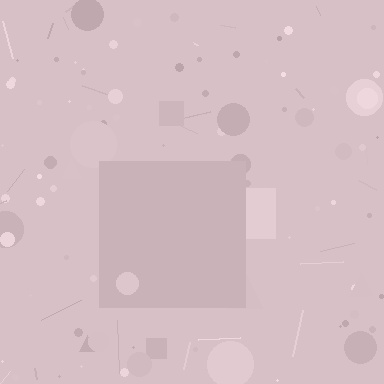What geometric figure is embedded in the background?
A square is embedded in the background.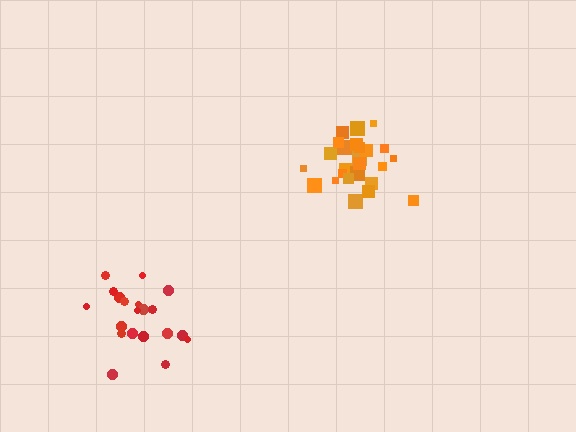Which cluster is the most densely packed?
Orange.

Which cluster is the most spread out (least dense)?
Red.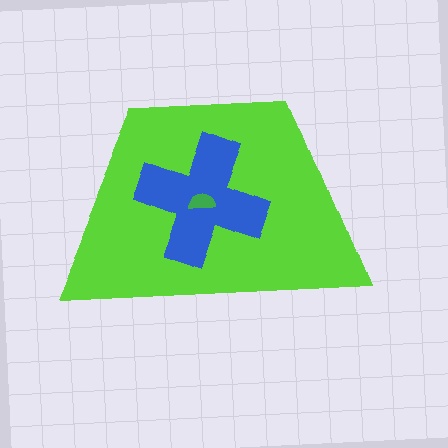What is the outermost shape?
The lime trapezoid.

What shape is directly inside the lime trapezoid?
The blue cross.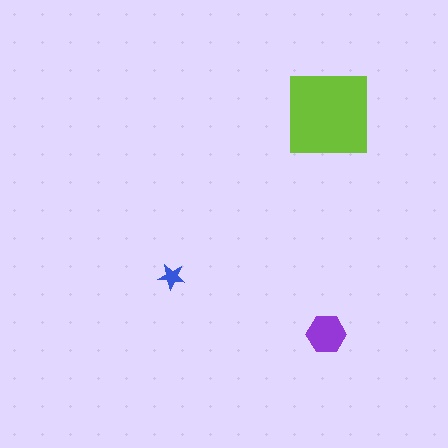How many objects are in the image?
There are 3 objects in the image.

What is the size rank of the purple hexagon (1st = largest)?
2nd.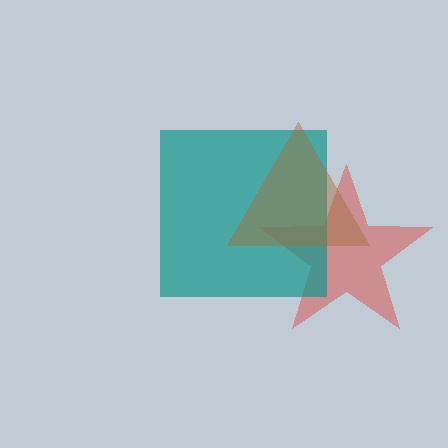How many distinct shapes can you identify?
There are 3 distinct shapes: a red star, a teal square, a brown triangle.